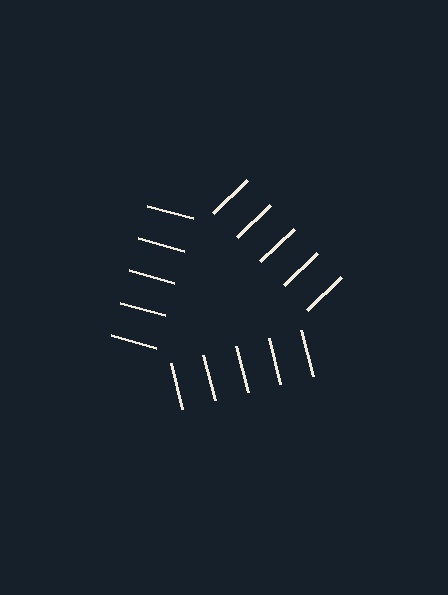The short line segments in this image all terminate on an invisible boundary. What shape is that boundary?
An illusory triangle — the line segments terminate on its edges but no continuous stroke is drawn.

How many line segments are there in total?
15 — 5 along each of the 3 edges.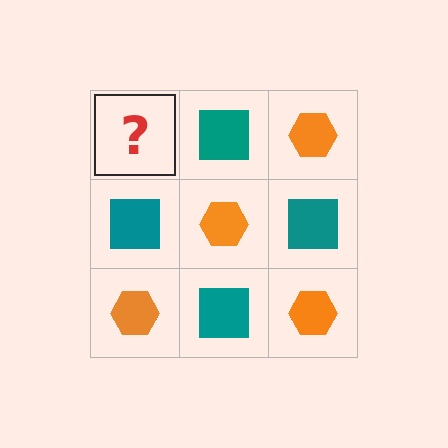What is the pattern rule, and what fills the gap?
The rule is that it alternates orange hexagon and teal square in a checkerboard pattern. The gap should be filled with an orange hexagon.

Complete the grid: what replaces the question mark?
The question mark should be replaced with an orange hexagon.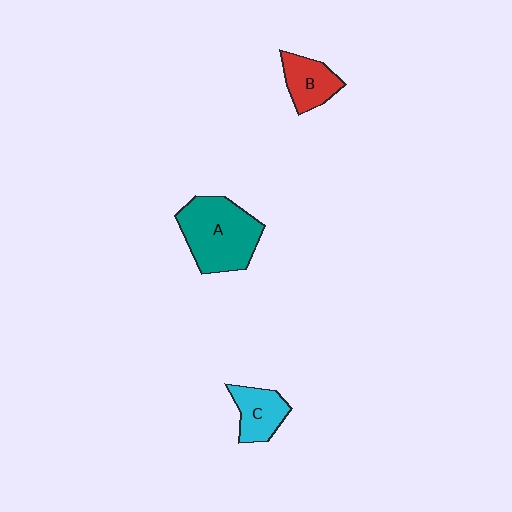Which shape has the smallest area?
Shape B (red).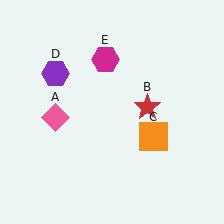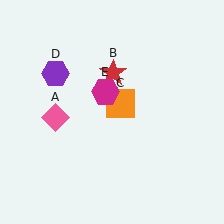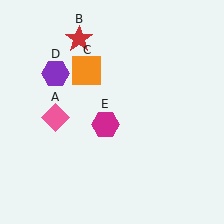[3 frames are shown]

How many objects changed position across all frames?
3 objects changed position: red star (object B), orange square (object C), magenta hexagon (object E).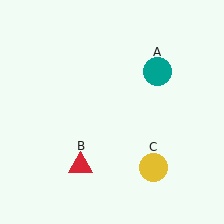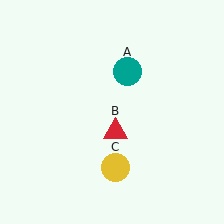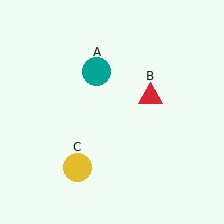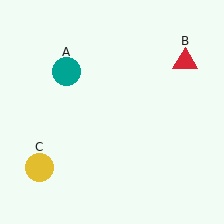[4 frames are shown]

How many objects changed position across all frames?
3 objects changed position: teal circle (object A), red triangle (object B), yellow circle (object C).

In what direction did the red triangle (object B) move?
The red triangle (object B) moved up and to the right.